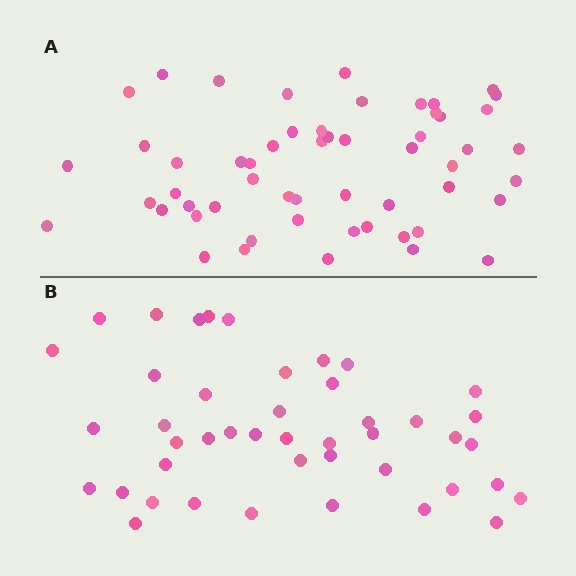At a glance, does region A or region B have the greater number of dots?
Region A (the top region) has more dots.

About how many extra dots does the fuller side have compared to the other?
Region A has roughly 12 or so more dots than region B.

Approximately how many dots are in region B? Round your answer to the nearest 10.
About 40 dots. (The exact count is 44, which rounds to 40.)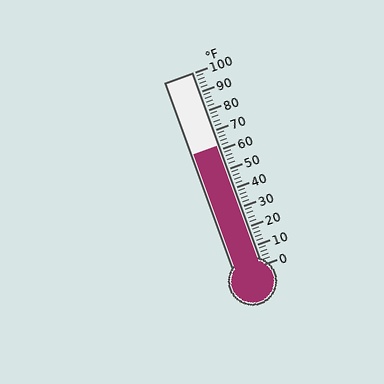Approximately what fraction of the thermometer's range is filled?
The thermometer is filled to approximately 60% of its range.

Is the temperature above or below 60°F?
The temperature is above 60°F.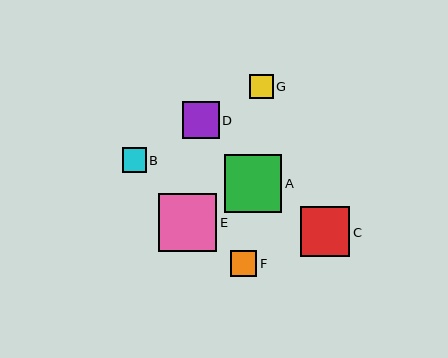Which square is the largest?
Square E is the largest with a size of approximately 58 pixels.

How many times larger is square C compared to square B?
Square C is approximately 2.0 times the size of square B.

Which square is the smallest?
Square G is the smallest with a size of approximately 23 pixels.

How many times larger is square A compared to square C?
Square A is approximately 1.2 times the size of square C.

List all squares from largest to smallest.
From largest to smallest: E, A, C, D, F, B, G.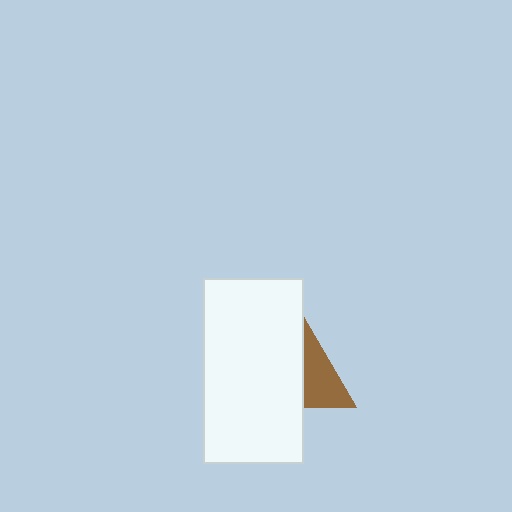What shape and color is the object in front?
The object in front is a white rectangle.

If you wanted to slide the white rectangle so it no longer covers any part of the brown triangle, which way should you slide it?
Slide it left — that is the most direct way to separate the two shapes.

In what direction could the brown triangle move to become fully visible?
The brown triangle could move right. That would shift it out from behind the white rectangle entirely.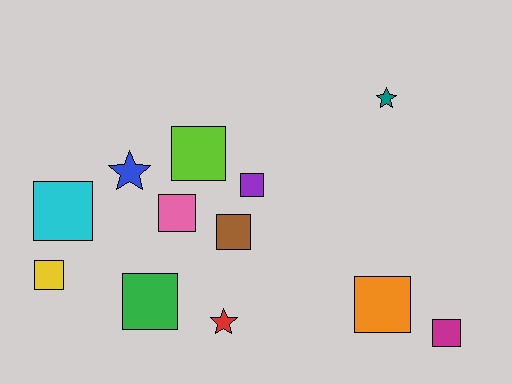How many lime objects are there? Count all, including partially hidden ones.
There is 1 lime object.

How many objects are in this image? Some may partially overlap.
There are 12 objects.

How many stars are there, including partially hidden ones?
There are 3 stars.